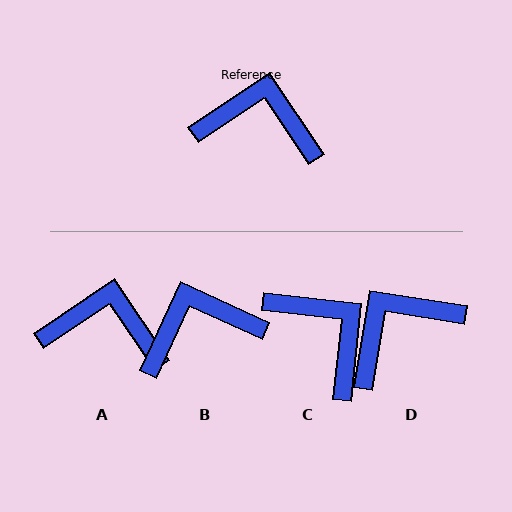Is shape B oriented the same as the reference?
No, it is off by about 31 degrees.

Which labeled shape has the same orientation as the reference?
A.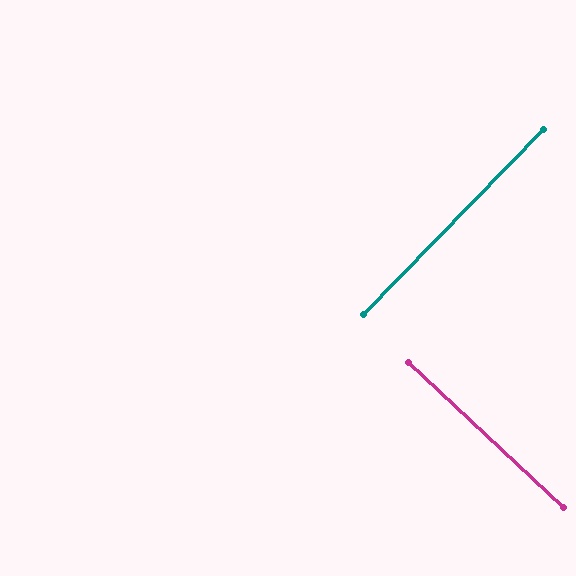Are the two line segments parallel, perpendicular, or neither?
Perpendicular — they meet at approximately 89°.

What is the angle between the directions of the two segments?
Approximately 89 degrees.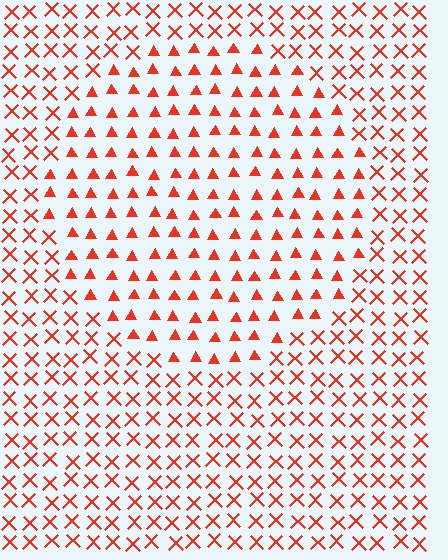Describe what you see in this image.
The image is filled with small red elements arranged in a uniform grid. A circle-shaped region contains triangles, while the surrounding area contains X marks. The boundary is defined purely by the change in element shape.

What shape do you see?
I see a circle.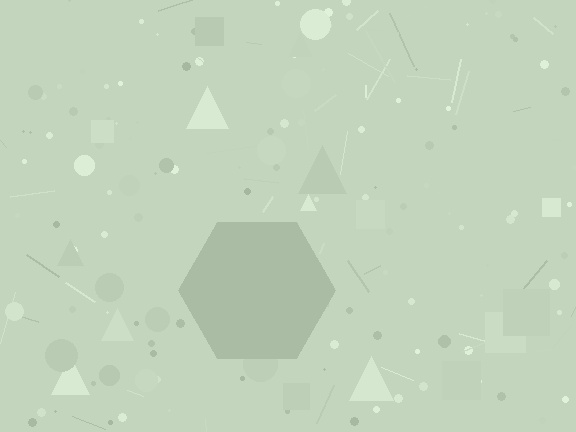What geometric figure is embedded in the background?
A hexagon is embedded in the background.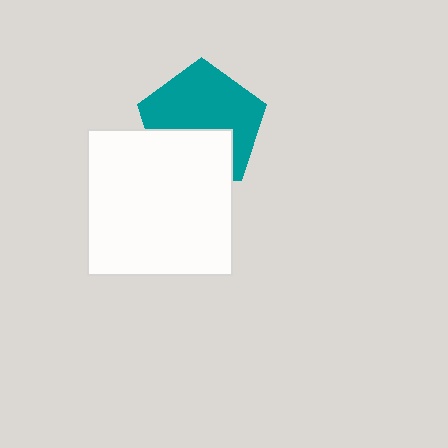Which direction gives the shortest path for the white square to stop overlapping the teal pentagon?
Moving down gives the shortest separation.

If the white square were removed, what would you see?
You would see the complete teal pentagon.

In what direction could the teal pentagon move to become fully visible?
The teal pentagon could move up. That would shift it out from behind the white square entirely.